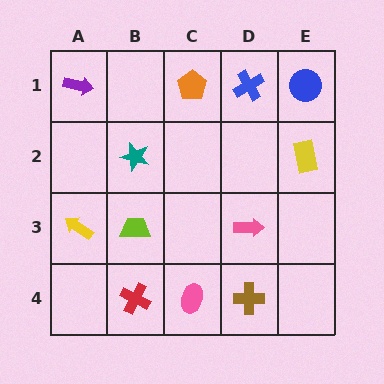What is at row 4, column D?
A brown cross.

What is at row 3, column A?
A yellow arrow.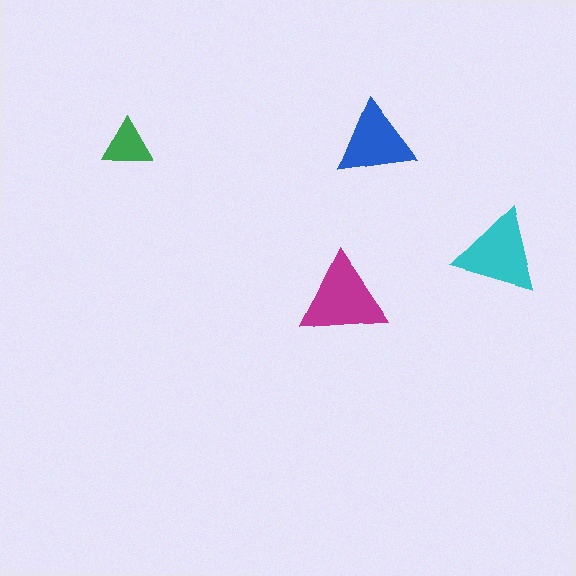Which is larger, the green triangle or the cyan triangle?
The cyan one.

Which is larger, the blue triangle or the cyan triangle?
The cyan one.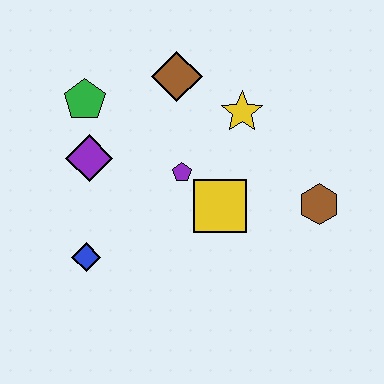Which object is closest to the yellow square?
The purple pentagon is closest to the yellow square.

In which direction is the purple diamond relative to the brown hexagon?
The purple diamond is to the left of the brown hexagon.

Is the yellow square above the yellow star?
No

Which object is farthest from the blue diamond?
The brown hexagon is farthest from the blue diamond.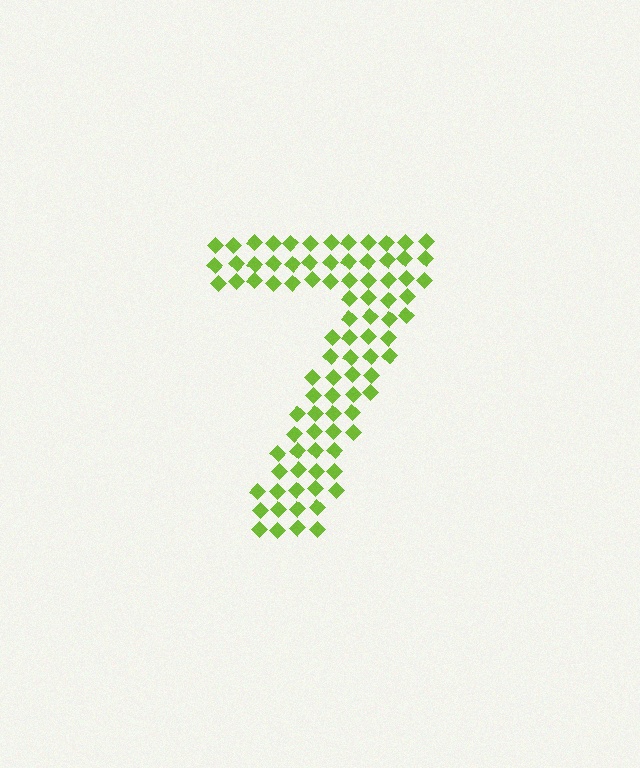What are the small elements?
The small elements are diamonds.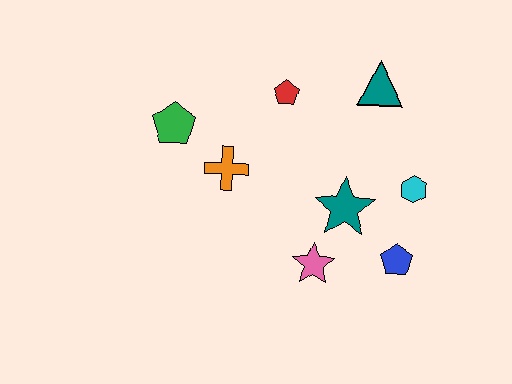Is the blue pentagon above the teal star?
No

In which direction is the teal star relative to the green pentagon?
The teal star is to the right of the green pentagon.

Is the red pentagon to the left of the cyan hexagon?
Yes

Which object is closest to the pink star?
The teal star is closest to the pink star.